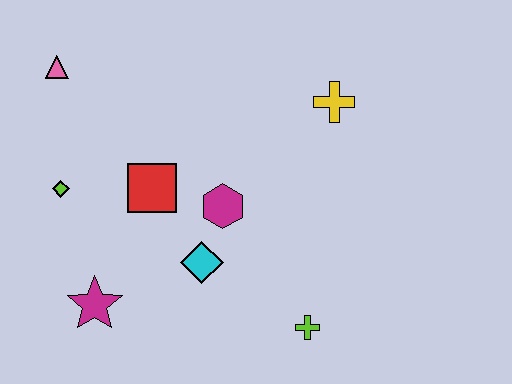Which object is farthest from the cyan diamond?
The pink triangle is farthest from the cyan diamond.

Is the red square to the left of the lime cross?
Yes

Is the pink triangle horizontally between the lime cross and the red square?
No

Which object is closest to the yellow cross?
The magenta hexagon is closest to the yellow cross.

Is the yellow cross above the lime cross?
Yes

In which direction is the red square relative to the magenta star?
The red square is above the magenta star.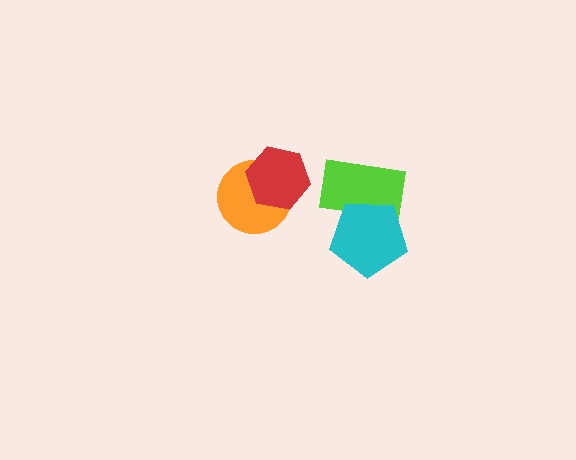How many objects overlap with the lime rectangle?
1 object overlaps with the lime rectangle.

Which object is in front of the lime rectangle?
The cyan pentagon is in front of the lime rectangle.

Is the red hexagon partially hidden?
No, no other shape covers it.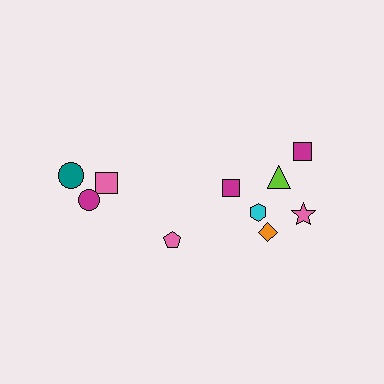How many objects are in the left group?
There are 4 objects.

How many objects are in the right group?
There are 6 objects.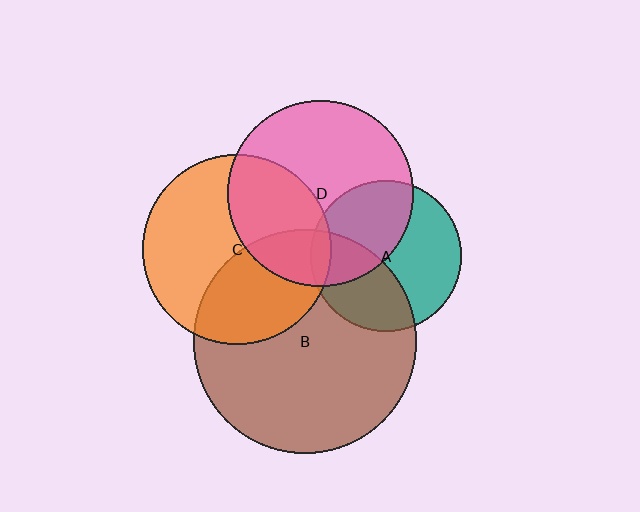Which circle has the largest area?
Circle B (brown).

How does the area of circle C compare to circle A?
Approximately 1.6 times.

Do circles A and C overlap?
Yes.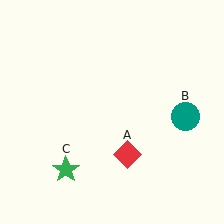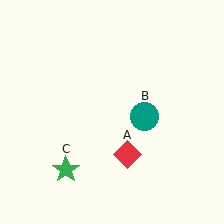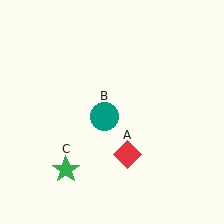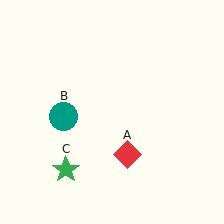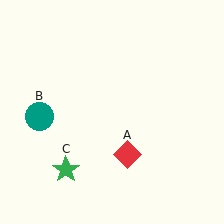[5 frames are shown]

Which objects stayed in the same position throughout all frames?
Red diamond (object A) and green star (object C) remained stationary.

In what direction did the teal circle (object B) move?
The teal circle (object B) moved left.